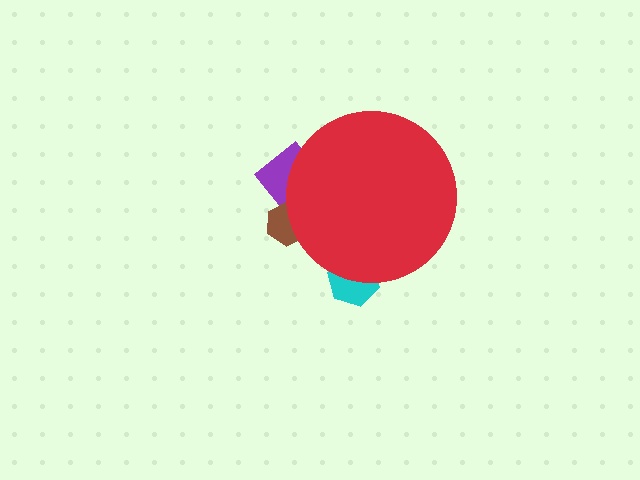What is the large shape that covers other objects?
A red circle.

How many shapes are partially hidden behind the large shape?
3 shapes are partially hidden.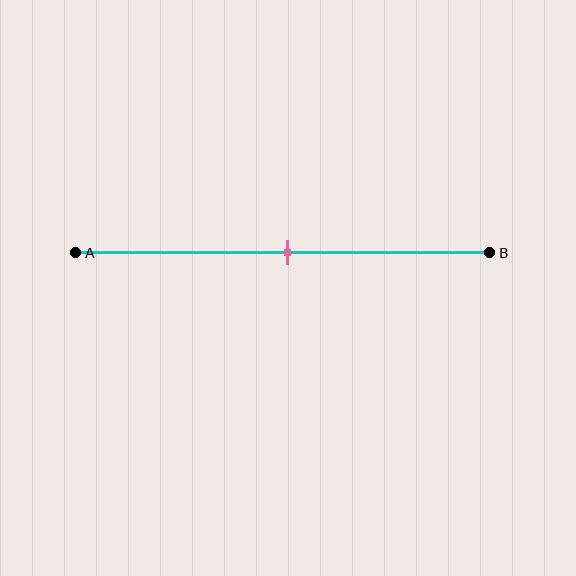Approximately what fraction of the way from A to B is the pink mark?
The pink mark is approximately 50% of the way from A to B.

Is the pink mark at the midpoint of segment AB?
Yes, the mark is approximately at the midpoint.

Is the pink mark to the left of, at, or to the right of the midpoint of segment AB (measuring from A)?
The pink mark is approximately at the midpoint of segment AB.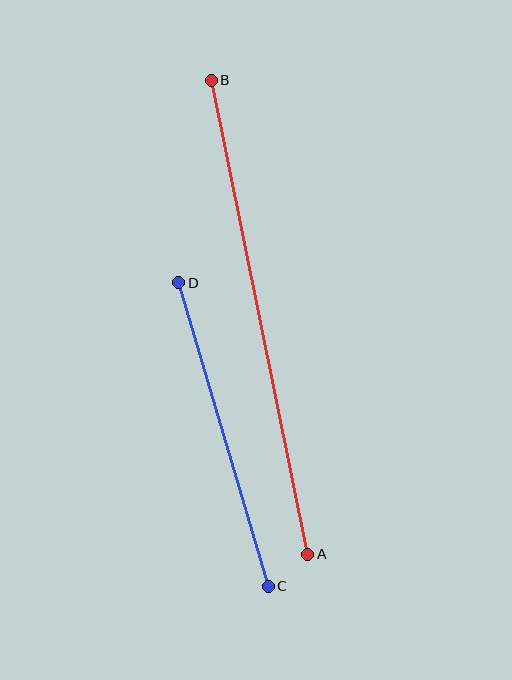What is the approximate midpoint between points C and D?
The midpoint is at approximately (224, 434) pixels.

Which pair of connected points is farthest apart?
Points A and B are farthest apart.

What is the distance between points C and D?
The distance is approximately 317 pixels.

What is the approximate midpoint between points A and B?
The midpoint is at approximately (259, 317) pixels.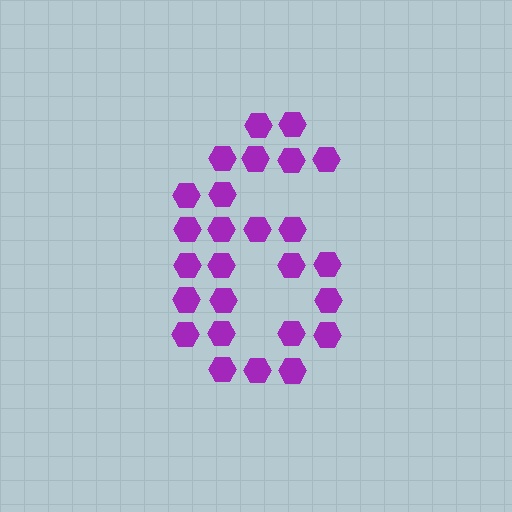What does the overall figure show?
The overall figure shows the digit 6.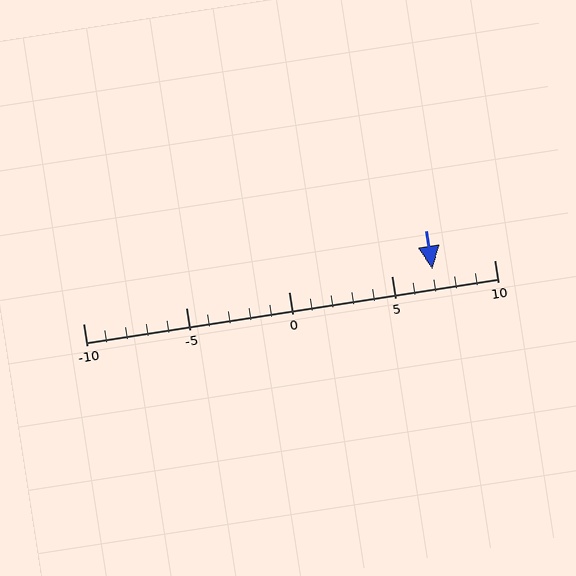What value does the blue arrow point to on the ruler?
The blue arrow points to approximately 7.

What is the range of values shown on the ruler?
The ruler shows values from -10 to 10.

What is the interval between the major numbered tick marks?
The major tick marks are spaced 5 units apart.